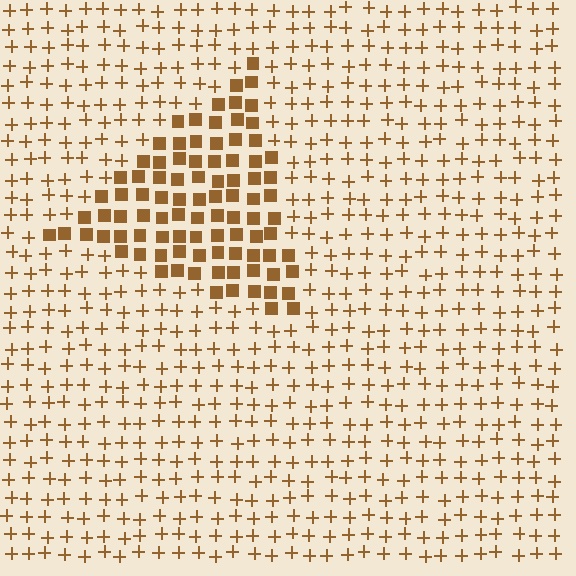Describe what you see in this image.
The image is filled with small brown elements arranged in a uniform grid. A triangle-shaped region contains squares, while the surrounding area contains plus signs. The boundary is defined purely by the change in element shape.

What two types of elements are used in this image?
The image uses squares inside the triangle region and plus signs outside it.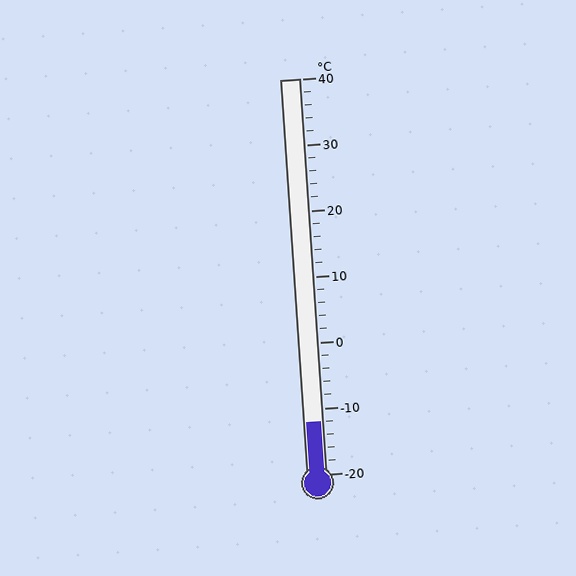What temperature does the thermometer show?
The thermometer shows approximately -12°C.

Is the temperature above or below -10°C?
The temperature is below -10°C.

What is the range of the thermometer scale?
The thermometer scale ranges from -20°C to 40°C.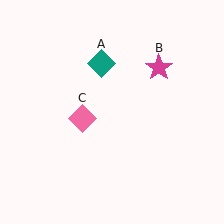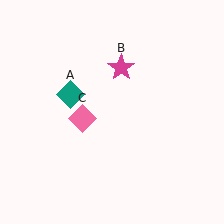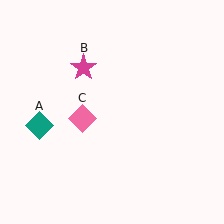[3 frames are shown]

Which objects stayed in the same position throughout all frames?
Pink diamond (object C) remained stationary.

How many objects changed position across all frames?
2 objects changed position: teal diamond (object A), magenta star (object B).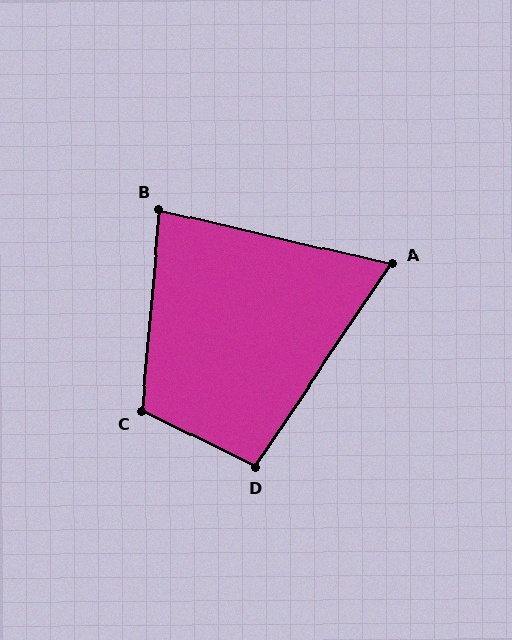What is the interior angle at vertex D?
Approximately 98 degrees (obtuse).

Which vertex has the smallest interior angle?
A, at approximately 69 degrees.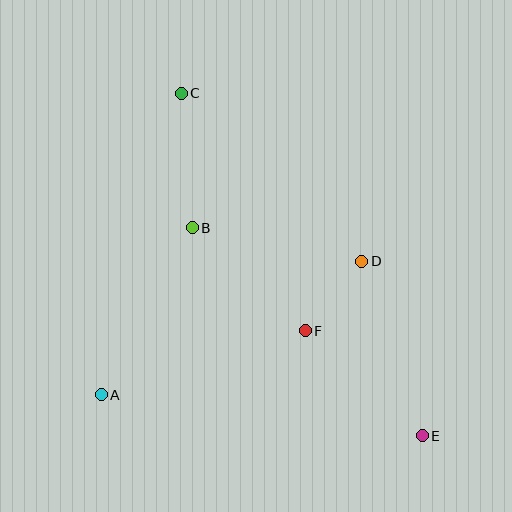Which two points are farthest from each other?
Points C and E are farthest from each other.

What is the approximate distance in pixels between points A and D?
The distance between A and D is approximately 293 pixels.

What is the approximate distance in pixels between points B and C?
The distance between B and C is approximately 135 pixels.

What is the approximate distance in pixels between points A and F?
The distance between A and F is approximately 214 pixels.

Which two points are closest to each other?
Points D and F are closest to each other.